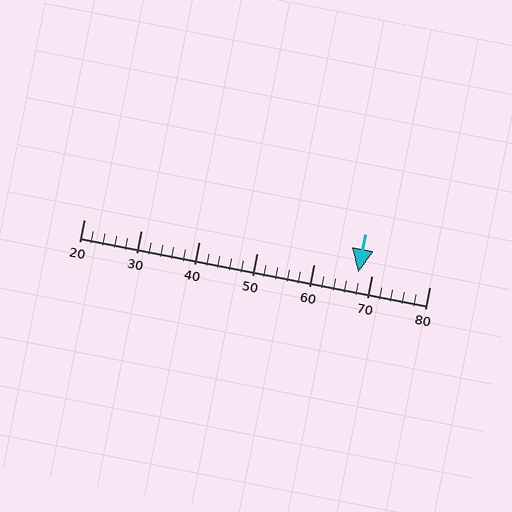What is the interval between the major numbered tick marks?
The major tick marks are spaced 10 units apart.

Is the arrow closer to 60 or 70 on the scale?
The arrow is closer to 70.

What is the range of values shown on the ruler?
The ruler shows values from 20 to 80.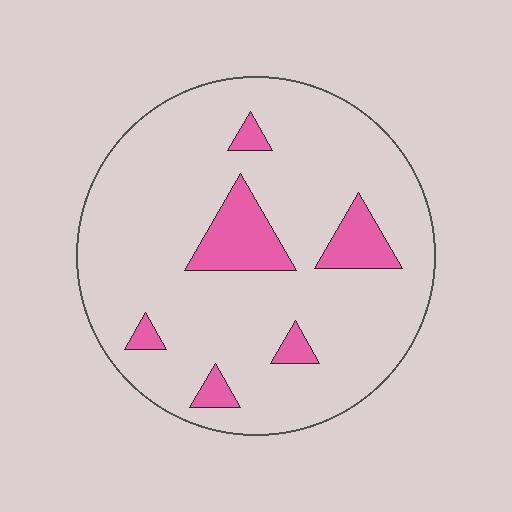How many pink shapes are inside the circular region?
6.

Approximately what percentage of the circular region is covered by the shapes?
Approximately 15%.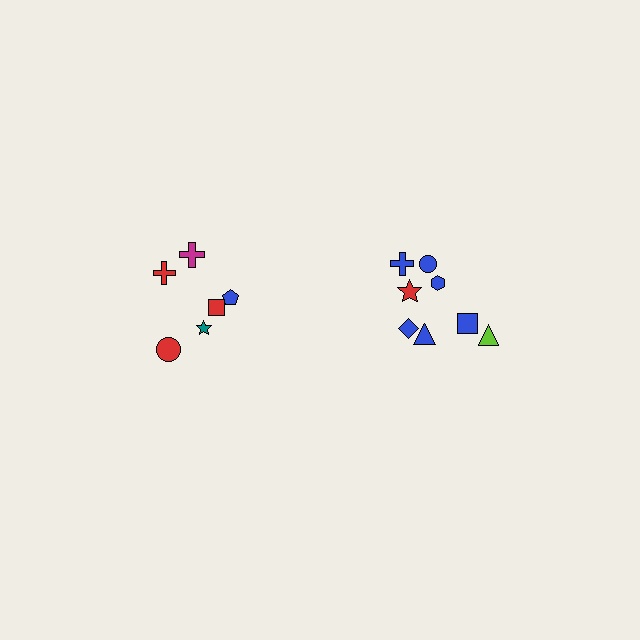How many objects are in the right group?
There are 8 objects.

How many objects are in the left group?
There are 6 objects.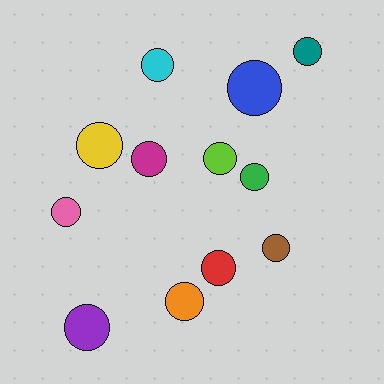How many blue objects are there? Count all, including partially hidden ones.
There is 1 blue object.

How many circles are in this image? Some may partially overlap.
There are 12 circles.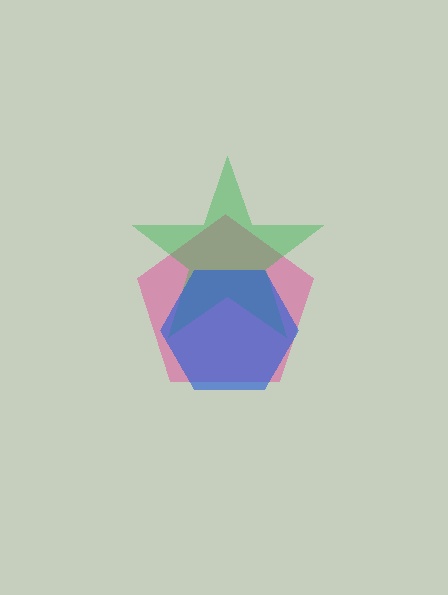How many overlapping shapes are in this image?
There are 3 overlapping shapes in the image.